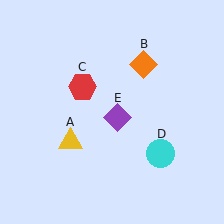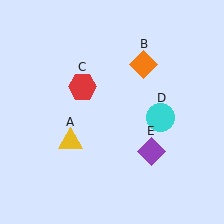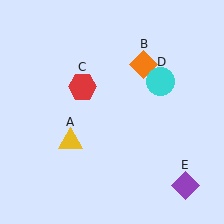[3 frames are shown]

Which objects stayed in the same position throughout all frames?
Yellow triangle (object A) and orange diamond (object B) and red hexagon (object C) remained stationary.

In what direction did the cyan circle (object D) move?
The cyan circle (object D) moved up.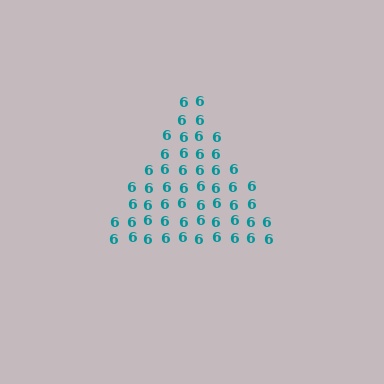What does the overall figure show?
The overall figure shows a triangle.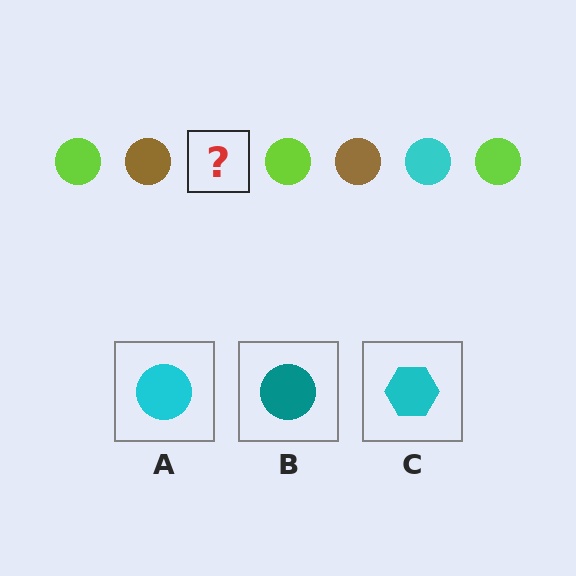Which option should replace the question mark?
Option A.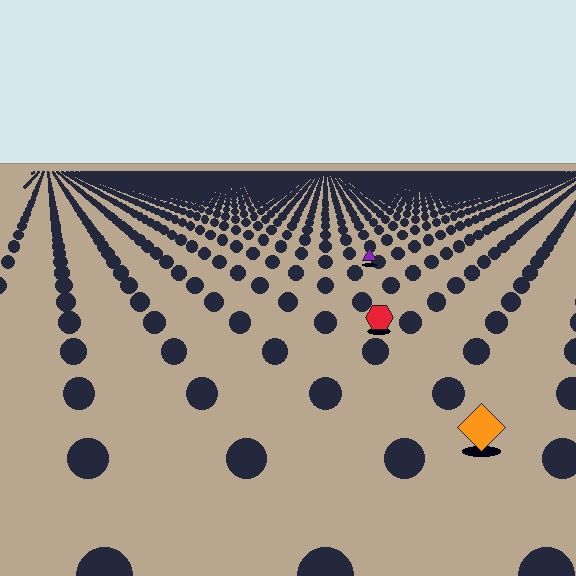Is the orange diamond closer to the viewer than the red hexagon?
Yes. The orange diamond is closer — you can tell from the texture gradient: the ground texture is coarser near it.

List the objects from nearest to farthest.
From nearest to farthest: the orange diamond, the red hexagon, the purple triangle.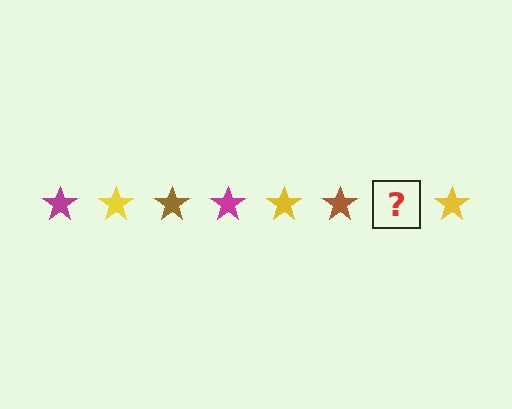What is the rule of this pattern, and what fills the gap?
The rule is that the pattern cycles through magenta, yellow, brown stars. The gap should be filled with a magenta star.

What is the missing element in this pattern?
The missing element is a magenta star.